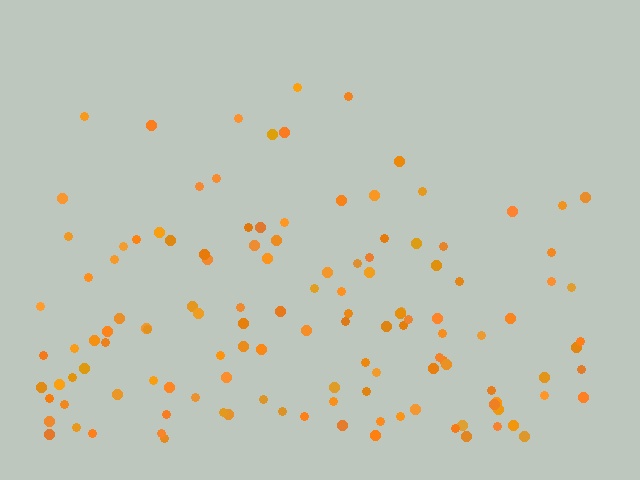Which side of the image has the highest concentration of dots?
The bottom.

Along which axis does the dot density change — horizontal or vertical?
Vertical.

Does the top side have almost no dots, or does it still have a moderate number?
Still a moderate number, just noticeably fewer than the bottom.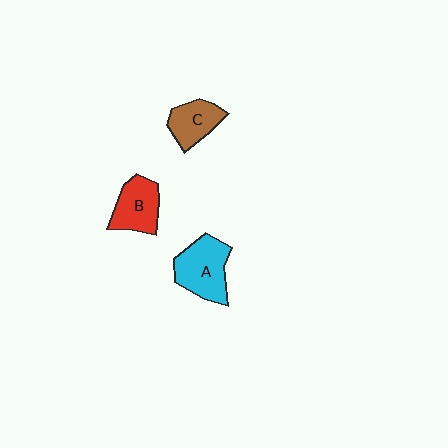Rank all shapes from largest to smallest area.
From largest to smallest: A (cyan), B (red), C (brown).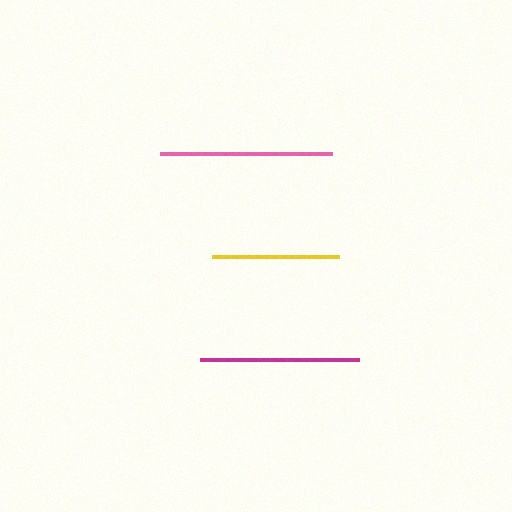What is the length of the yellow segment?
The yellow segment is approximately 127 pixels long.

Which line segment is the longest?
The pink line is the longest at approximately 172 pixels.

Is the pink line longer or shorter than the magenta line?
The pink line is longer than the magenta line.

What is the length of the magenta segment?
The magenta segment is approximately 158 pixels long.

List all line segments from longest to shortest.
From longest to shortest: pink, magenta, yellow.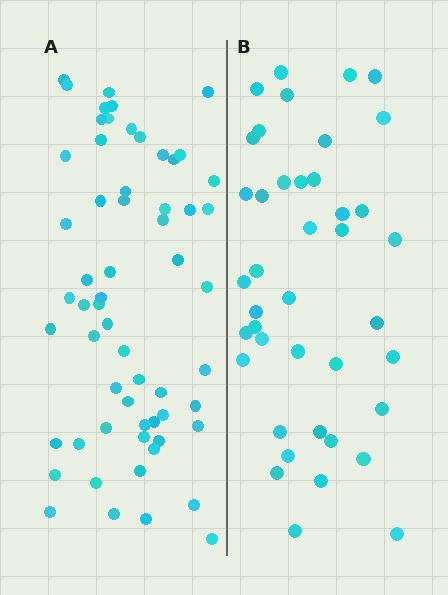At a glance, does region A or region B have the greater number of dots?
Region A (the left region) has more dots.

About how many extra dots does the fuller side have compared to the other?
Region A has approximately 20 more dots than region B.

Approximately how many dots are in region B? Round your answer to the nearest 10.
About 40 dots. (The exact count is 41, which rounds to 40.)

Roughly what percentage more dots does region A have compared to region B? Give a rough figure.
About 45% more.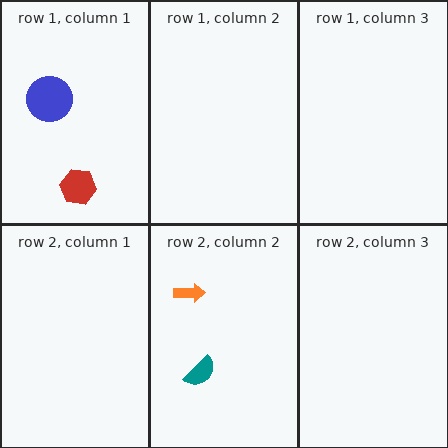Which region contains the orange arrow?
The row 2, column 2 region.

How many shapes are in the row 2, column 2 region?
2.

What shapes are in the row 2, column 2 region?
The teal semicircle, the orange arrow.